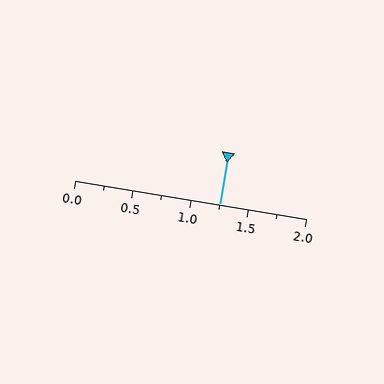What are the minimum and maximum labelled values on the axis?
The axis runs from 0.0 to 2.0.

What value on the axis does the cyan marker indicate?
The marker indicates approximately 1.25.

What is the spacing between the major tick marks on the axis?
The major ticks are spaced 0.5 apart.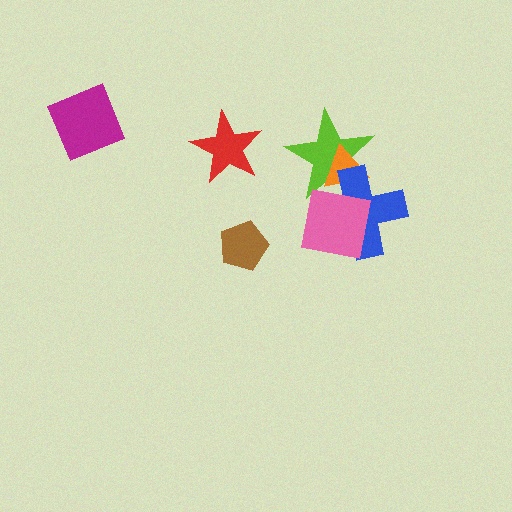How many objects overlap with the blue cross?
3 objects overlap with the blue cross.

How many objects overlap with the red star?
0 objects overlap with the red star.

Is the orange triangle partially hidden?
Yes, it is partially covered by another shape.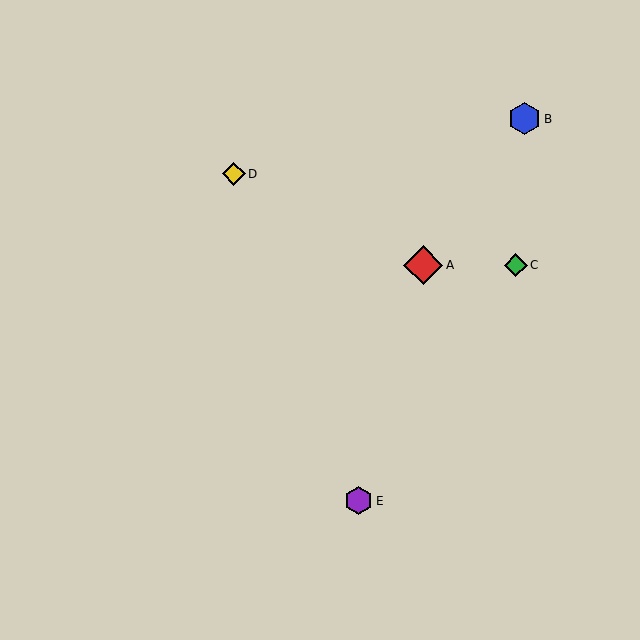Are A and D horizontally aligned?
No, A is at y≈265 and D is at y≈174.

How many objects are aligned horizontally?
2 objects (A, C) are aligned horizontally.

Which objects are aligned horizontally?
Objects A, C are aligned horizontally.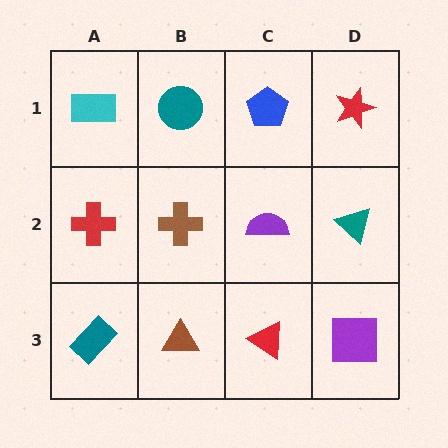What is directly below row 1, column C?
A purple semicircle.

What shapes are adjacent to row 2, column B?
A teal circle (row 1, column B), a brown triangle (row 3, column B), a red cross (row 2, column A), a purple semicircle (row 2, column C).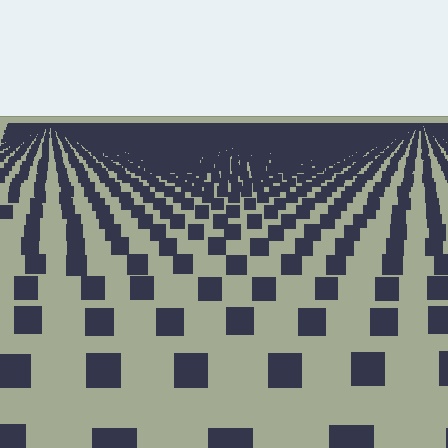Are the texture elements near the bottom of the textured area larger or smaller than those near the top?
Larger. Near the bottom, elements are closer to the viewer and appear at a bigger on-screen size.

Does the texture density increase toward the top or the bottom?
Density increases toward the top.